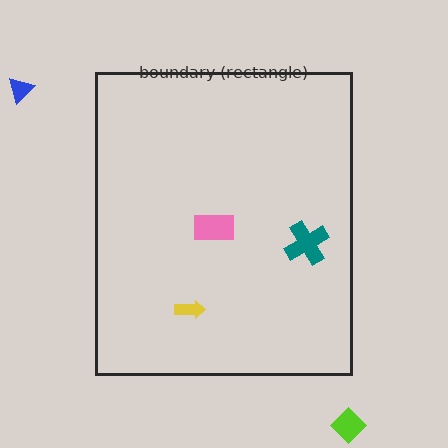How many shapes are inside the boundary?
3 inside, 2 outside.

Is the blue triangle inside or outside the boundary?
Outside.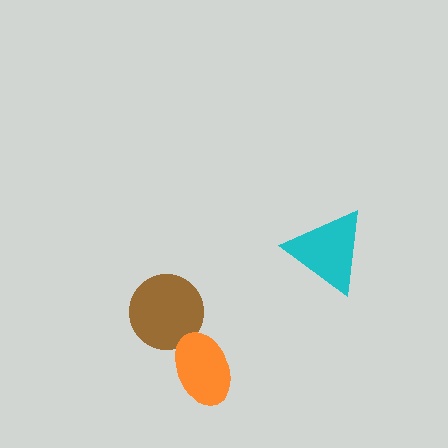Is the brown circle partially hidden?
Yes, it is partially covered by another shape.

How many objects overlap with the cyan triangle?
0 objects overlap with the cyan triangle.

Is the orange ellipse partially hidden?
No, no other shape covers it.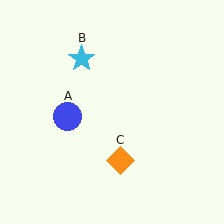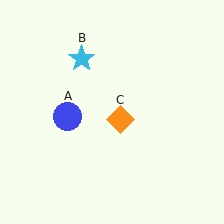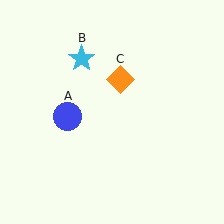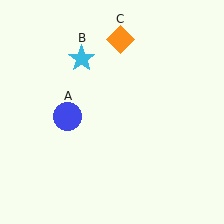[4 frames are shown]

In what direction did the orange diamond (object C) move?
The orange diamond (object C) moved up.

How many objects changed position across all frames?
1 object changed position: orange diamond (object C).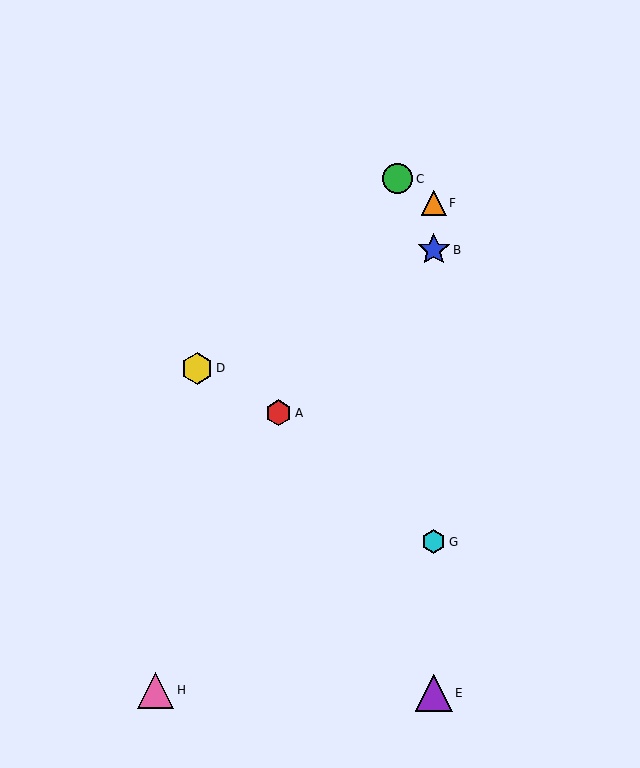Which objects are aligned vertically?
Objects B, E, F, G are aligned vertically.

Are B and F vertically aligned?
Yes, both are at x≈434.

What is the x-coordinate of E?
Object E is at x≈434.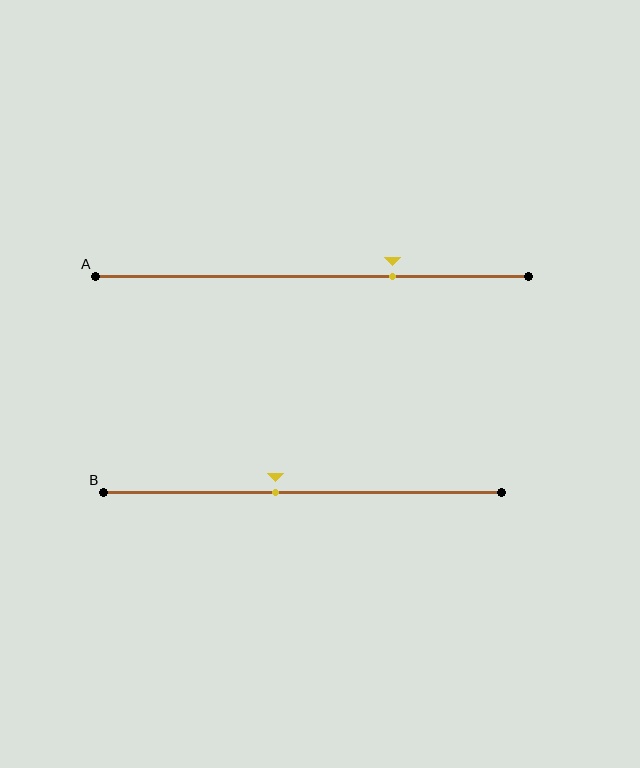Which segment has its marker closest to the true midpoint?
Segment B has its marker closest to the true midpoint.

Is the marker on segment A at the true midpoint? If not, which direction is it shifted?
No, the marker on segment A is shifted to the right by about 19% of the segment length.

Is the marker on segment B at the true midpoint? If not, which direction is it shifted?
No, the marker on segment B is shifted to the left by about 7% of the segment length.